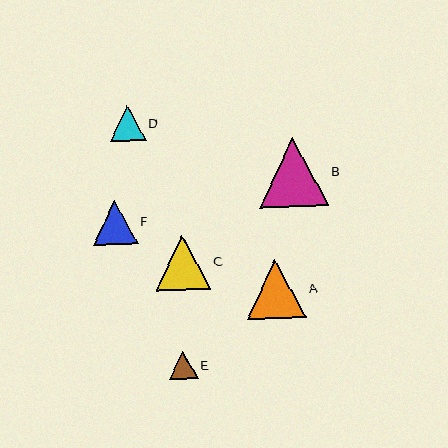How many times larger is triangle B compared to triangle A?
Triangle B is approximately 1.2 times the size of triangle A.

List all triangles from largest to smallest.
From largest to smallest: B, A, C, F, D, E.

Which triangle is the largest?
Triangle B is the largest with a size of approximately 69 pixels.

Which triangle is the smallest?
Triangle E is the smallest with a size of approximately 28 pixels.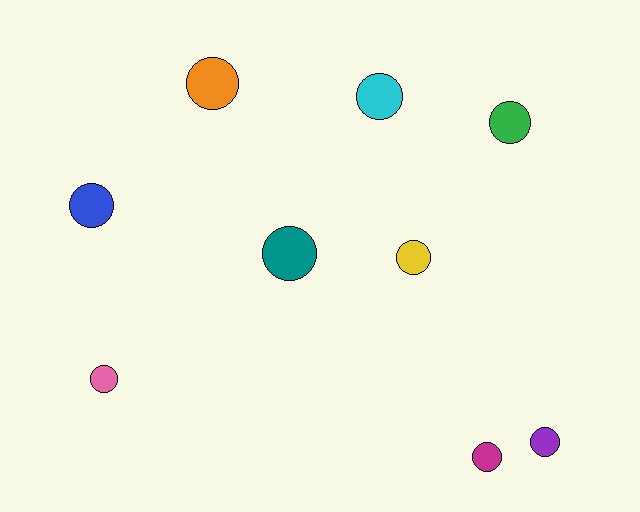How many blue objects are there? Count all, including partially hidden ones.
There is 1 blue object.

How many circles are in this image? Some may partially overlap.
There are 9 circles.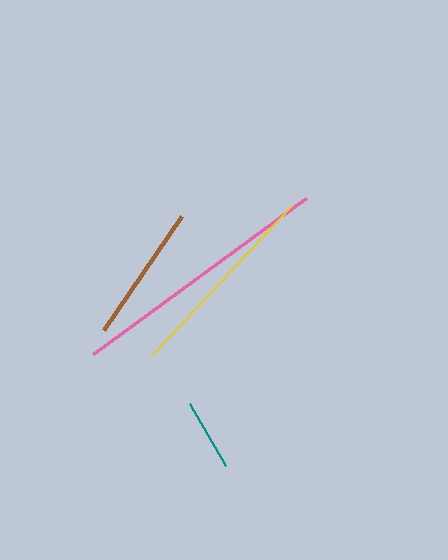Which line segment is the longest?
The pink line is the longest at approximately 264 pixels.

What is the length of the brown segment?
The brown segment is approximately 137 pixels long.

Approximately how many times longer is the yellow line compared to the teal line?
The yellow line is approximately 2.9 times the length of the teal line.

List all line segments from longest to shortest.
From longest to shortest: pink, yellow, brown, teal.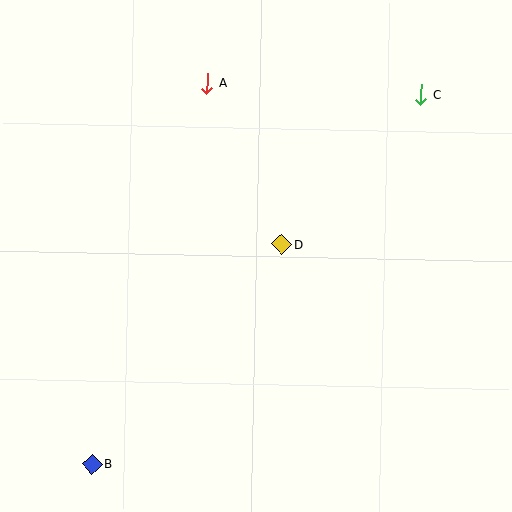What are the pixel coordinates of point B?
Point B is at (92, 464).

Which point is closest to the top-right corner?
Point C is closest to the top-right corner.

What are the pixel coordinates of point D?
Point D is at (282, 244).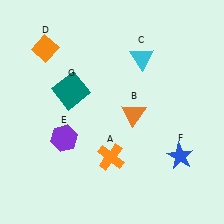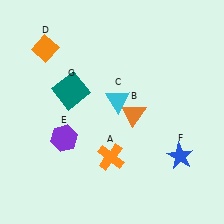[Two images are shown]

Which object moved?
The cyan triangle (C) moved down.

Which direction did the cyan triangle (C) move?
The cyan triangle (C) moved down.